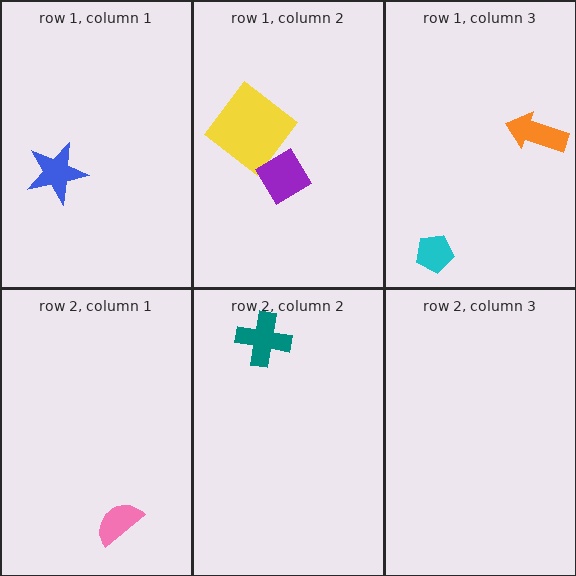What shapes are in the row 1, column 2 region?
The yellow diamond, the purple diamond.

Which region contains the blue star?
The row 1, column 1 region.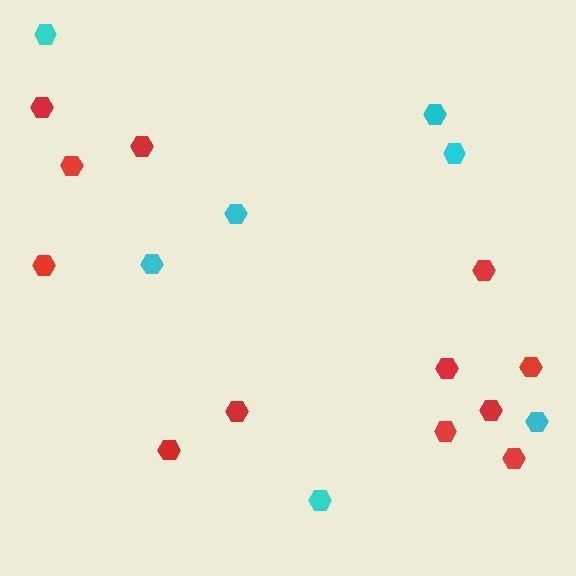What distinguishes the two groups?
There are 2 groups: one group of red hexagons (12) and one group of cyan hexagons (7).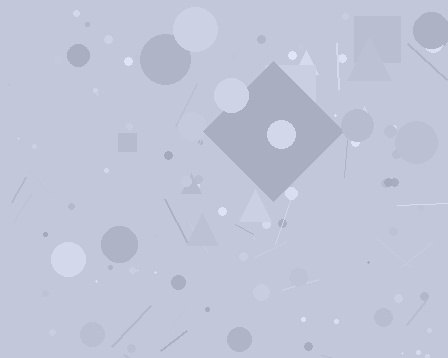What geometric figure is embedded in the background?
A diamond is embedded in the background.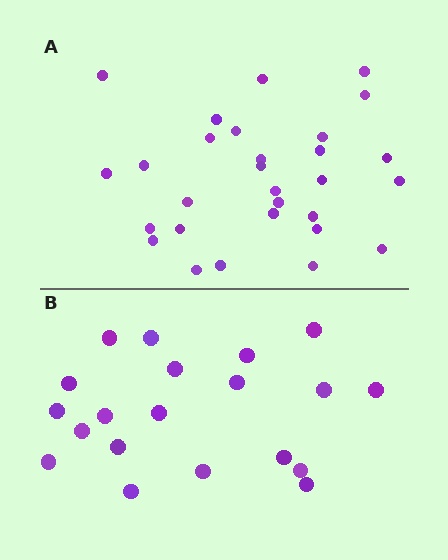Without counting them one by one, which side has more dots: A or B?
Region A (the top region) has more dots.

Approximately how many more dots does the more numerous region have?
Region A has roughly 8 or so more dots than region B.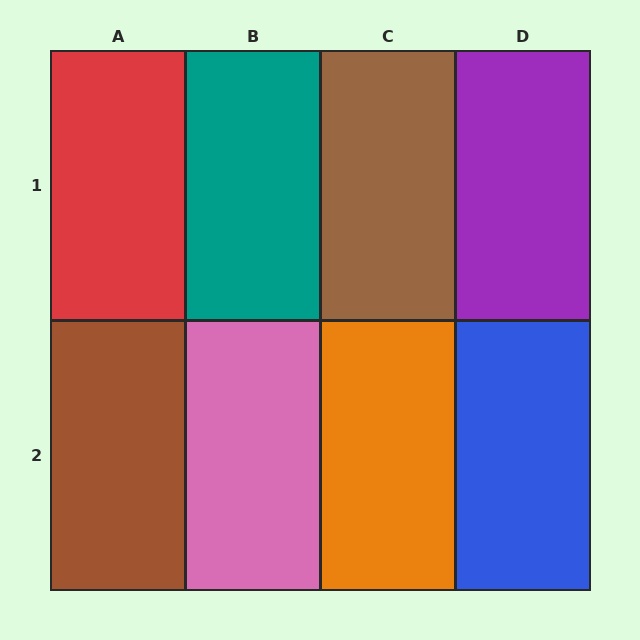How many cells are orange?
1 cell is orange.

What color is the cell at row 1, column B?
Teal.